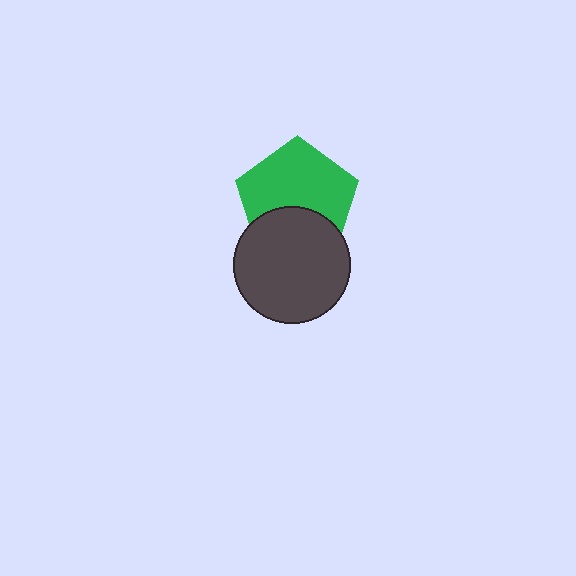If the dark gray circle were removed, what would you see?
You would see the complete green pentagon.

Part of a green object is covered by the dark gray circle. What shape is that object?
It is a pentagon.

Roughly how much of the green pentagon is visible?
About half of it is visible (roughly 65%).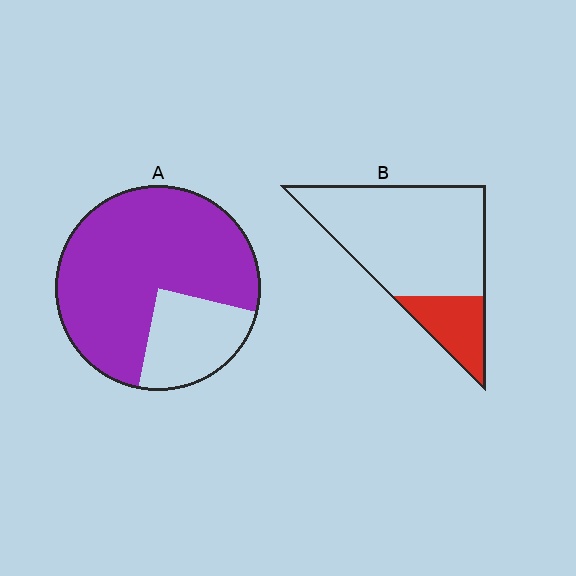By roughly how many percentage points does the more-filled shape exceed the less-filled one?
By roughly 55 percentage points (A over B).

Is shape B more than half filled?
No.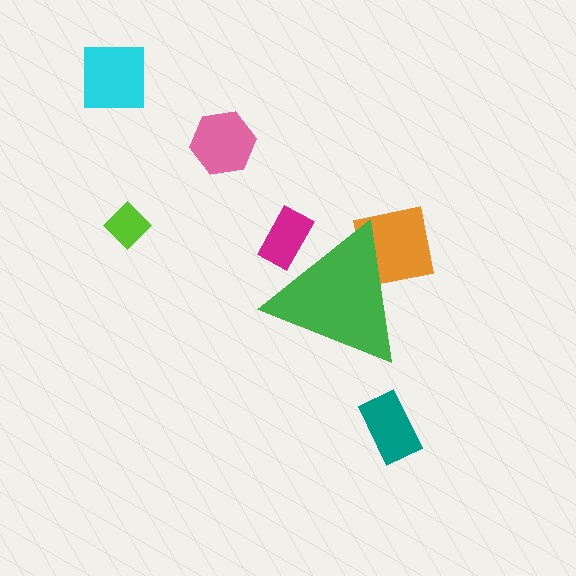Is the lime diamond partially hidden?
No, the lime diamond is fully visible.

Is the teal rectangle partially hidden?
No, the teal rectangle is fully visible.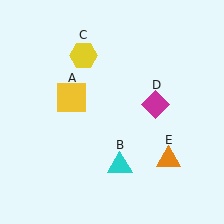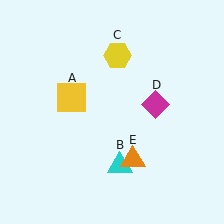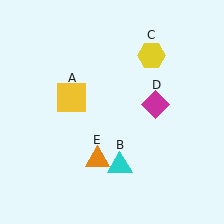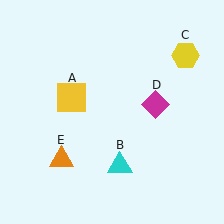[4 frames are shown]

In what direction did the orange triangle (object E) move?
The orange triangle (object E) moved left.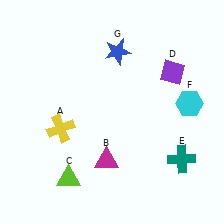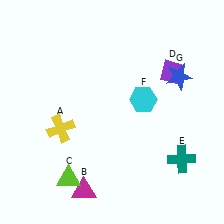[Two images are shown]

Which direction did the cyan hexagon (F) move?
The cyan hexagon (F) moved left.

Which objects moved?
The objects that moved are: the magenta triangle (B), the cyan hexagon (F), the blue star (G).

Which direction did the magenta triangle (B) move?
The magenta triangle (B) moved down.